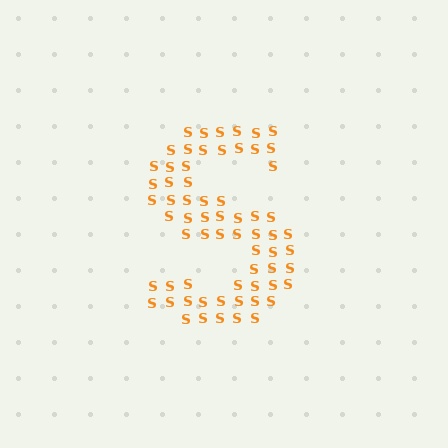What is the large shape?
The large shape is the letter S.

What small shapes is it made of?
It is made of small letter S's.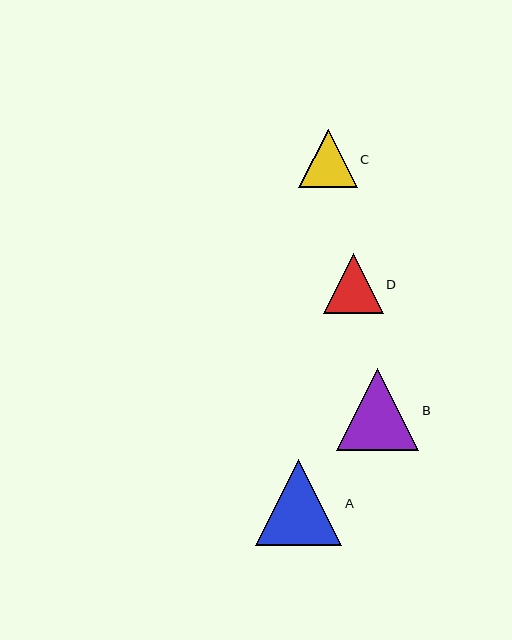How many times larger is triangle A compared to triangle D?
Triangle A is approximately 1.4 times the size of triangle D.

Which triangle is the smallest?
Triangle C is the smallest with a size of approximately 58 pixels.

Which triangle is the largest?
Triangle A is the largest with a size of approximately 86 pixels.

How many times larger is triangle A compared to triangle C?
Triangle A is approximately 1.5 times the size of triangle C.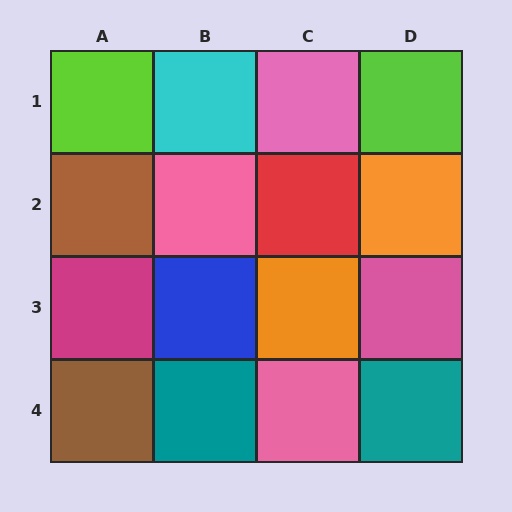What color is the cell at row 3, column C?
Orange.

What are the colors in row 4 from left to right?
Brown, teal, pink, teal.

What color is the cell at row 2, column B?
Pink.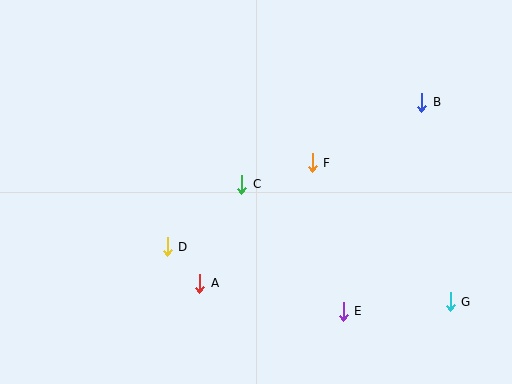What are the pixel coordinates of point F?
Point F is at (312, 163).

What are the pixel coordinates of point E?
Point E is at (343, 311).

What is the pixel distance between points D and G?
The distance between D and G is 288 pixels.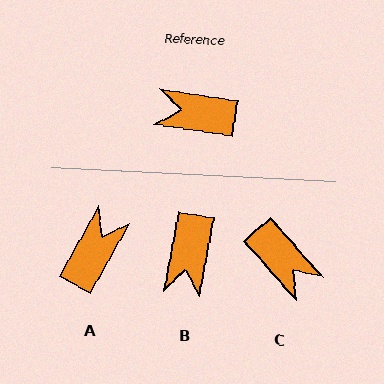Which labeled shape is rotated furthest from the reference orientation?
C, about 141 degrees away.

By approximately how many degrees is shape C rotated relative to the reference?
Approximately 141 degrees counter-clockwise.